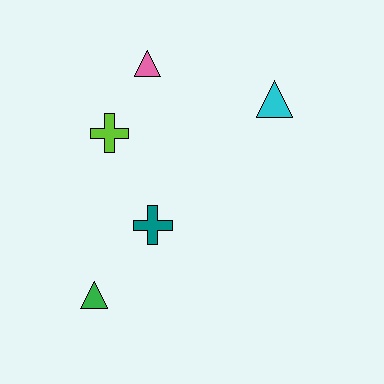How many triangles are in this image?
There are 3 triangles.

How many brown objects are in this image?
There are no brown objects.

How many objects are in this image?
There are 5 objects.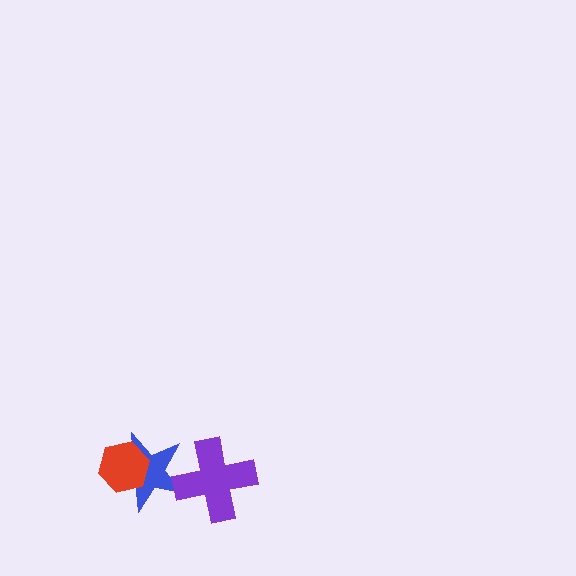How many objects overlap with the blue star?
2 objects overlap with the blue star.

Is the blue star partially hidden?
Yes, it is partially covered by another shape.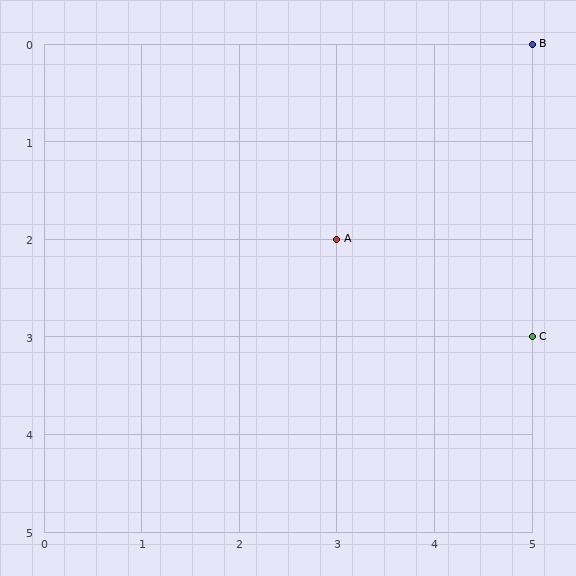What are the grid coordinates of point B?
Point B is at grid coordinates (5, 0).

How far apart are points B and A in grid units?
Points B and A are 2 columns and 2 rows apart (about 2.8 grid units diagonally).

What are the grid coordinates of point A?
Point A is at grid coordinates (3, 2).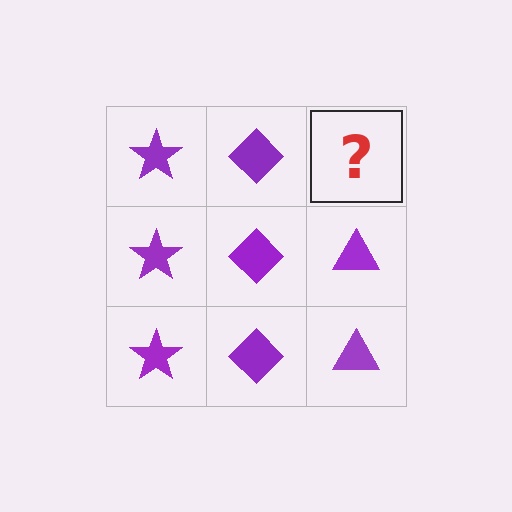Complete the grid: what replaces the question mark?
The question mark should be replaced with a purple triangle.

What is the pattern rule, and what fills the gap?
The rule is that each column has a consistent shape. The gap should be filled with a purple triangle.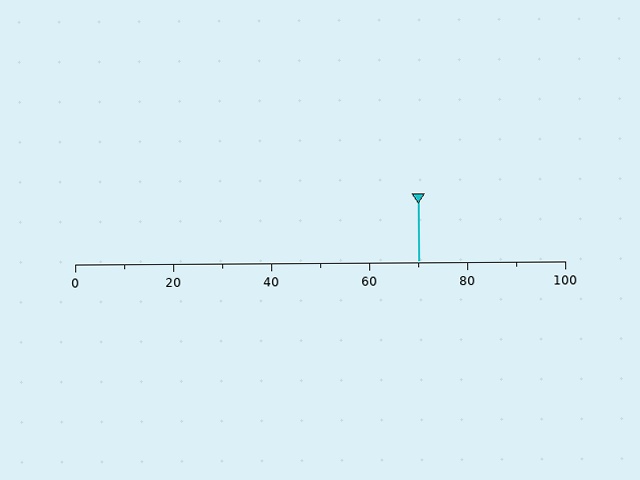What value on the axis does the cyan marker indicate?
The marker indicates approximately 70.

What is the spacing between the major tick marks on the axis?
The major ticks are spaced 20 apart.